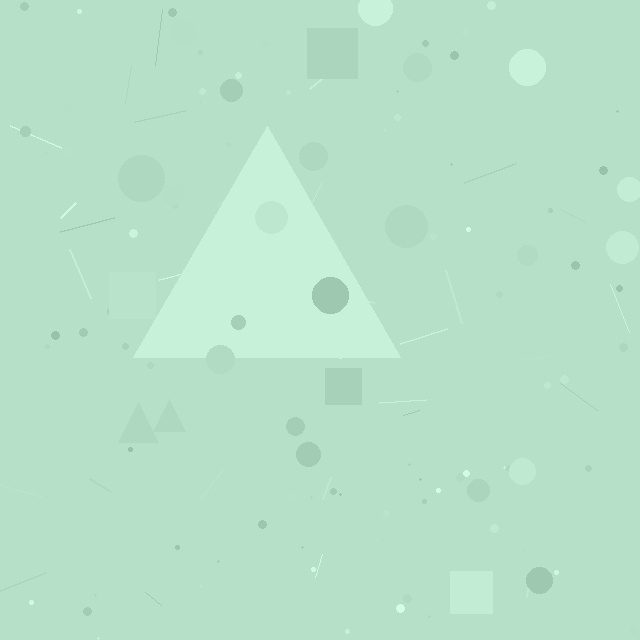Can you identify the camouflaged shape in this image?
The camouflaged shape is a triangle.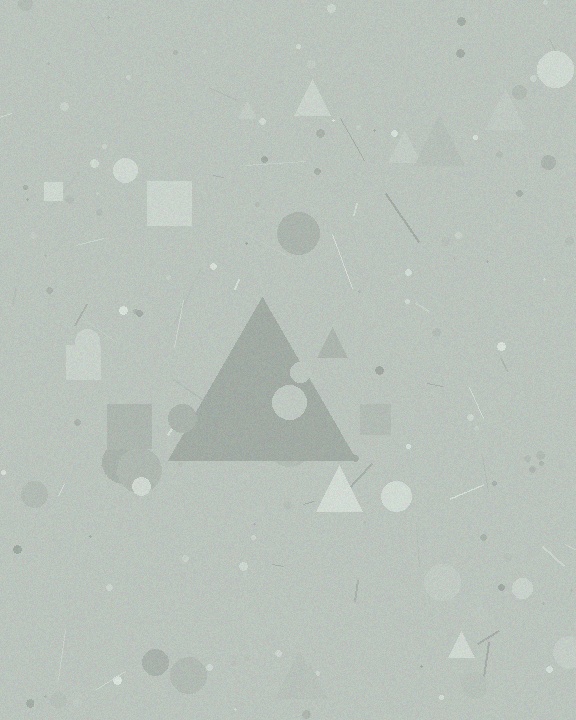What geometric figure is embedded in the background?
A triangle is embedded in the background.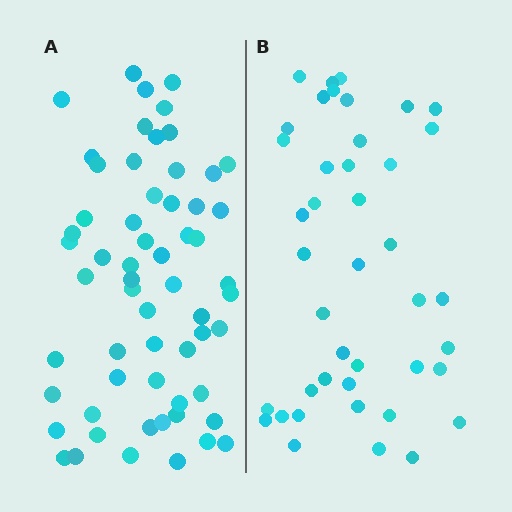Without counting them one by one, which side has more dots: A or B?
Region A (the left region) has more dots.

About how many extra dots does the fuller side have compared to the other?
Region A has approximately 20 more dots than region B.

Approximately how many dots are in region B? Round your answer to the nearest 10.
About 40 dots. (The exact count is 42, which rounds to 40.)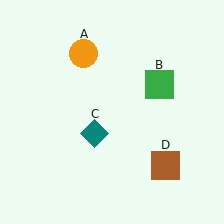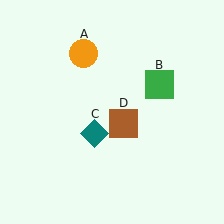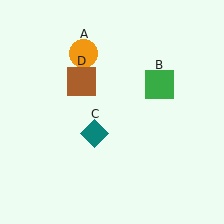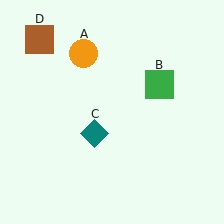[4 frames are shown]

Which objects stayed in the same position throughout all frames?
Orange circle (object A) and green square (object B) and teal diamond (object C) remained stationary.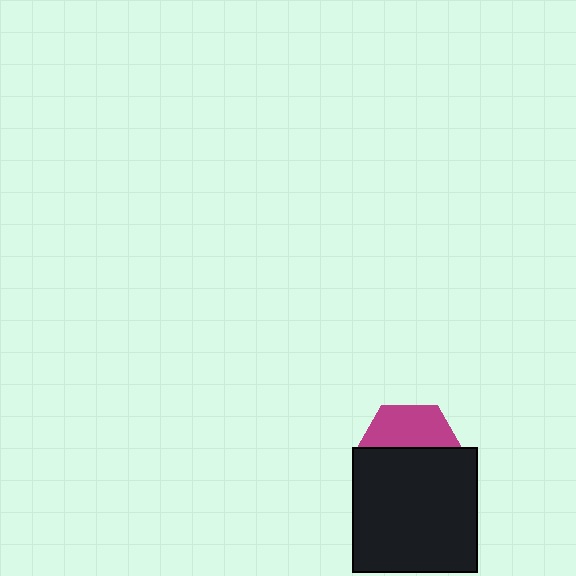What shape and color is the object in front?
The object in front is a black square.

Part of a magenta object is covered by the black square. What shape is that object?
It is a hexagon.